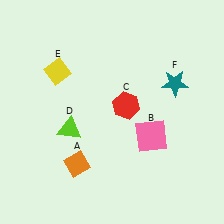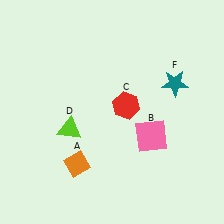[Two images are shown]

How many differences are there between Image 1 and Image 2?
There is 1 difference between the two images.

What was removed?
The yellow diamond (E) was removed in Image 2.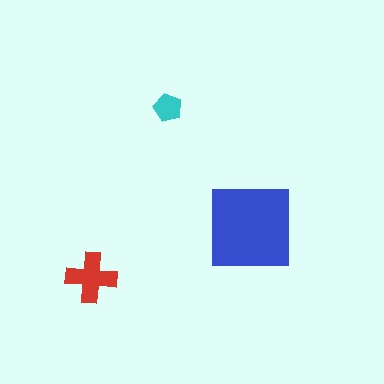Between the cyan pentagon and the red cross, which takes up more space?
The red cross.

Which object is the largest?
The blue square.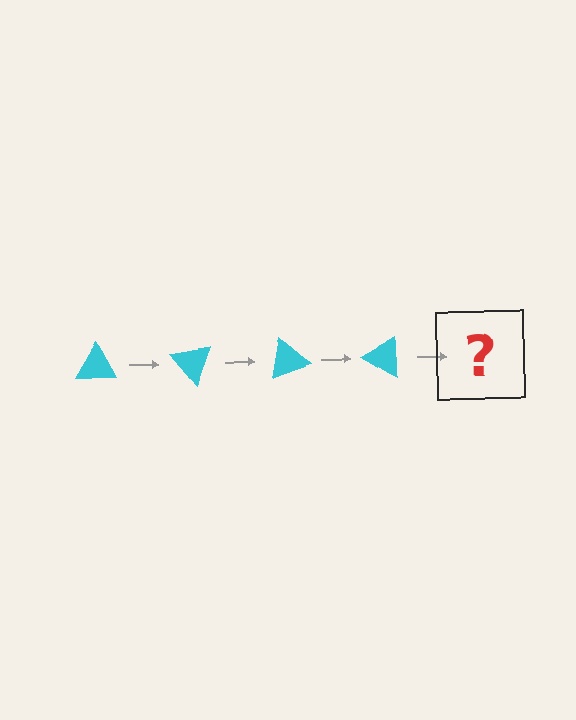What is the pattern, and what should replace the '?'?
The pattern is that the triangle rotates 50 degrees each step. The '?' should be a cyan triangle rotated 200 degrees.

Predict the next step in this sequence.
The next step is a cyan triangle rotated 200 degrees.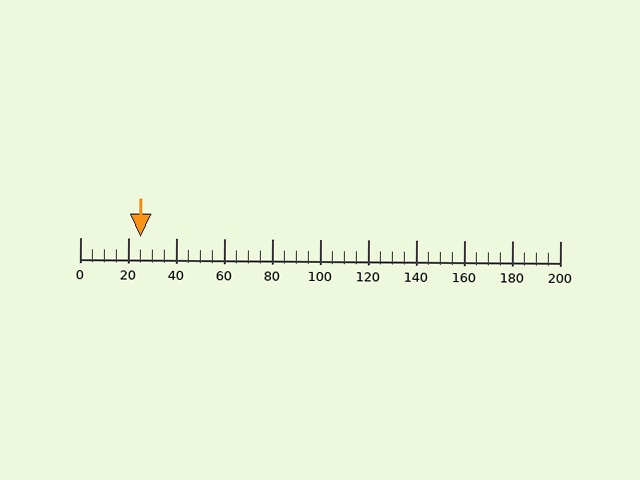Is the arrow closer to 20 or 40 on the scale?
The arrow is closer to 20.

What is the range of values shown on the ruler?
The ruler shows values from 0 to 200.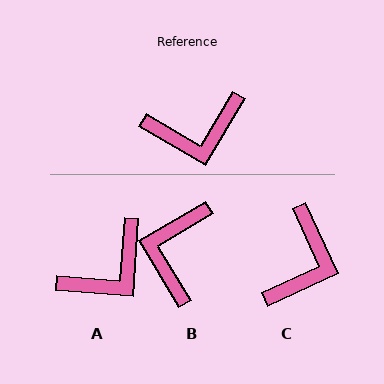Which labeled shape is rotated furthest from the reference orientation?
B, about 119 degrees away.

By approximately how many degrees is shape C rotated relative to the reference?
Approximately 56 degrees counter-clockwise.